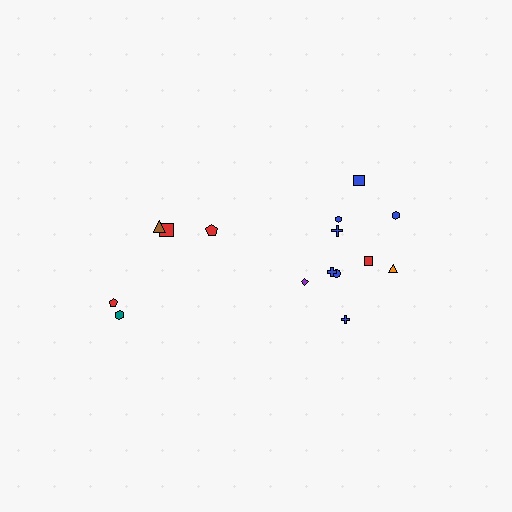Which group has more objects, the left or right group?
The right group.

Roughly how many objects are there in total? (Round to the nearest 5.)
Roughly 15 objects in total.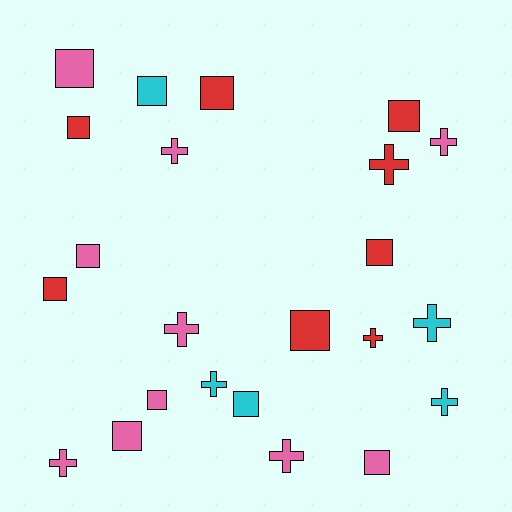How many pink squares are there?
There are 5 pink squares.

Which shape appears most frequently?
Square, with 13 objects.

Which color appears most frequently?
Pink, with 10 objects.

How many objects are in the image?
There are 23 objects.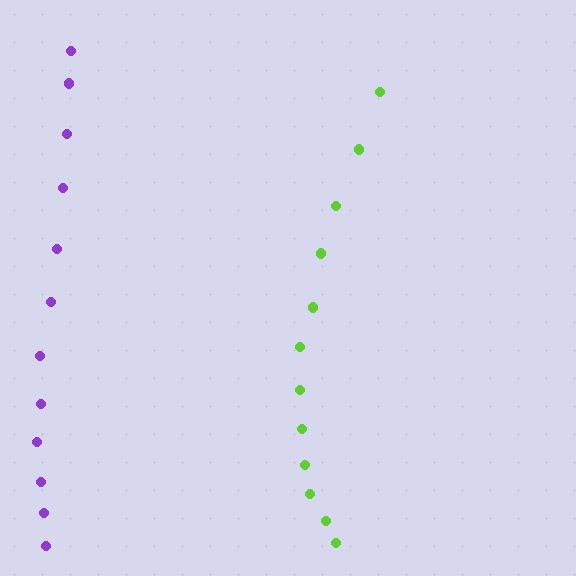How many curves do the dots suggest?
There are 2 distinct paths.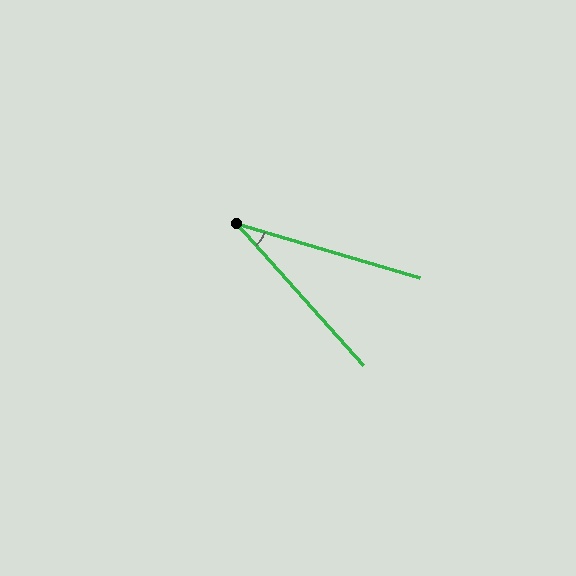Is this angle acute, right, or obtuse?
It is acute.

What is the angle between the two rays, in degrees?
Approximately 32 degrees.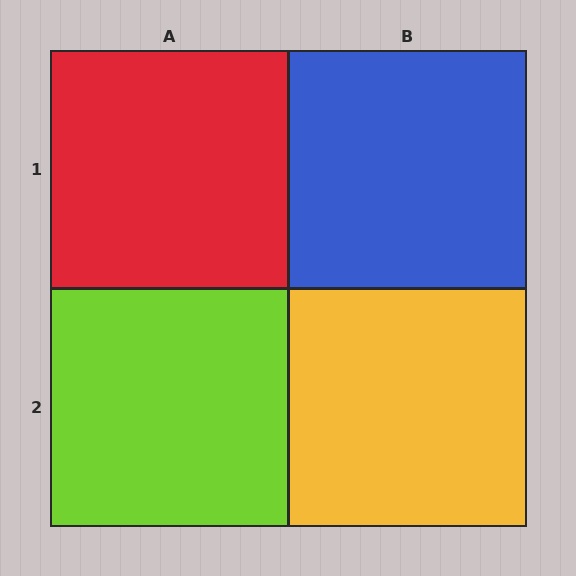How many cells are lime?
1 cell is lime.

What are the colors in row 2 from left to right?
Lime, yellow.